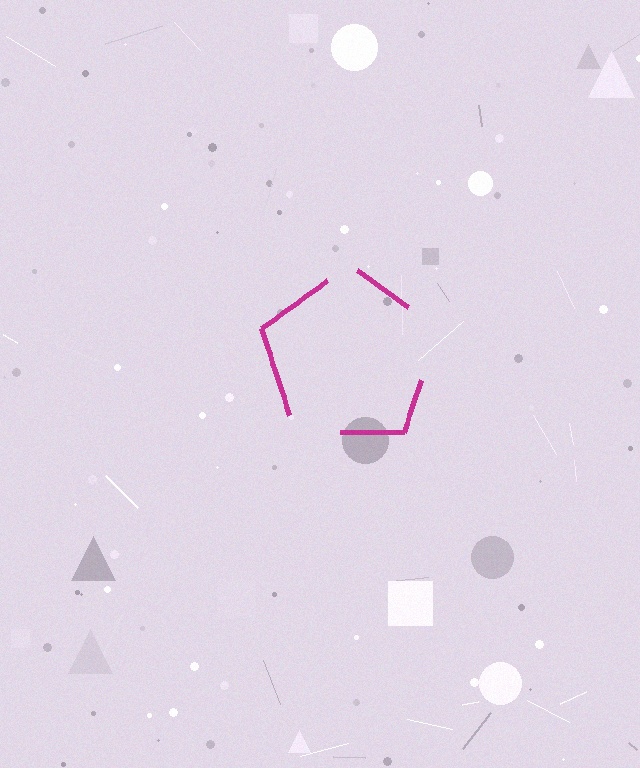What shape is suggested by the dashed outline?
The dashed outline suggests a pentagon.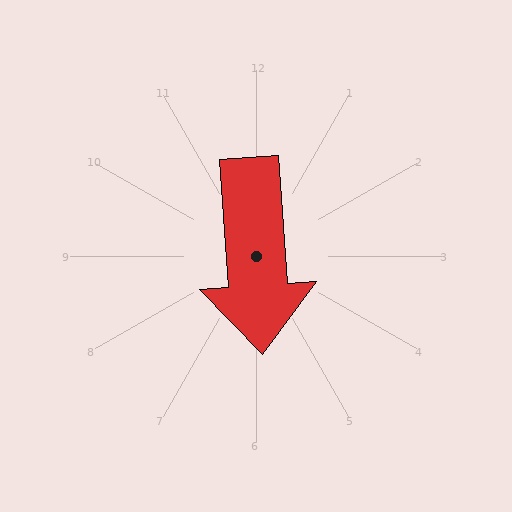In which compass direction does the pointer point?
South.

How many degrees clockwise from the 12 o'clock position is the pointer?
Approximately 176 degrees.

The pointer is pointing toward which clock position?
Roughly 6 o'clock.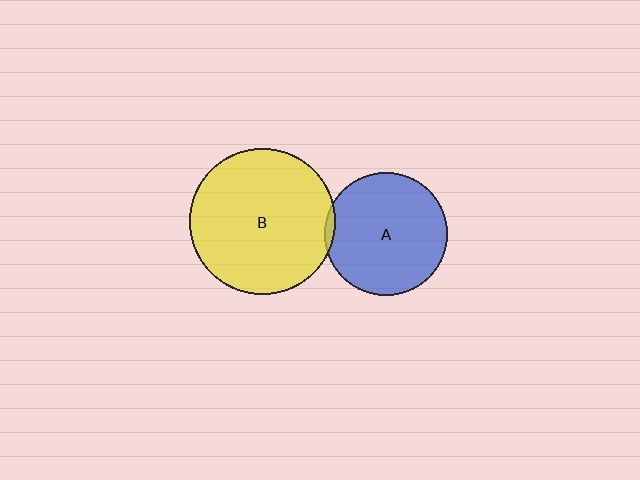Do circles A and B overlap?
Yes.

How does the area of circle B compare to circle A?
Approximately 1.4 times.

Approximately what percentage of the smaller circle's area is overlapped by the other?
Approximately 5%.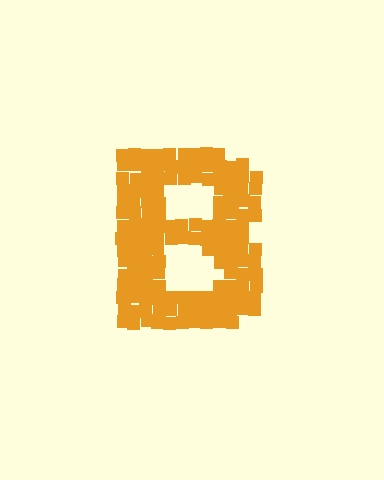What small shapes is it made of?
It is made of small squares.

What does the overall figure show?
The overall figure shows the letter B.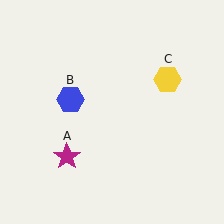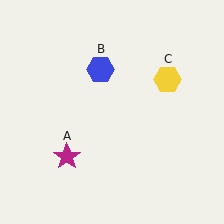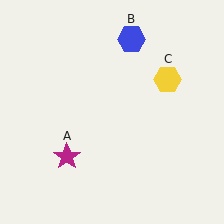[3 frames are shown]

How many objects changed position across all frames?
1 object changed position: blue hexagon (object B).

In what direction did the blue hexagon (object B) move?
The blue hexagon (object B) moved up and to the right.